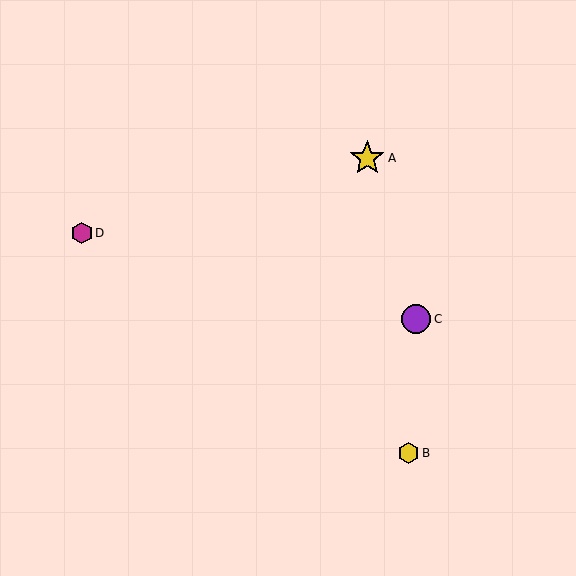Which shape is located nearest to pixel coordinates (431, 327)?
The purple circle (labeled C) at (416, 319) is nearest to that location.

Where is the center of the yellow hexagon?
The center of the yellow hexagon is at (408, 453).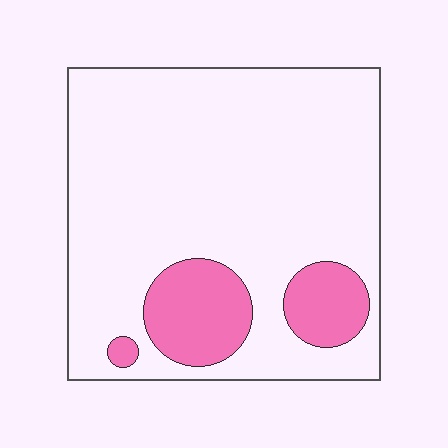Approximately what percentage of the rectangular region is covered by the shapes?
Approximately 15%.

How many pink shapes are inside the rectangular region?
3.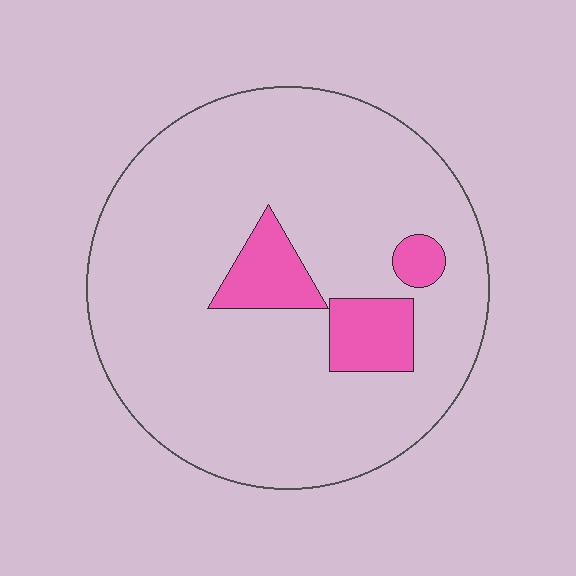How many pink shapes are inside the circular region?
3.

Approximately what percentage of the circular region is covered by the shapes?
Approximately 10%.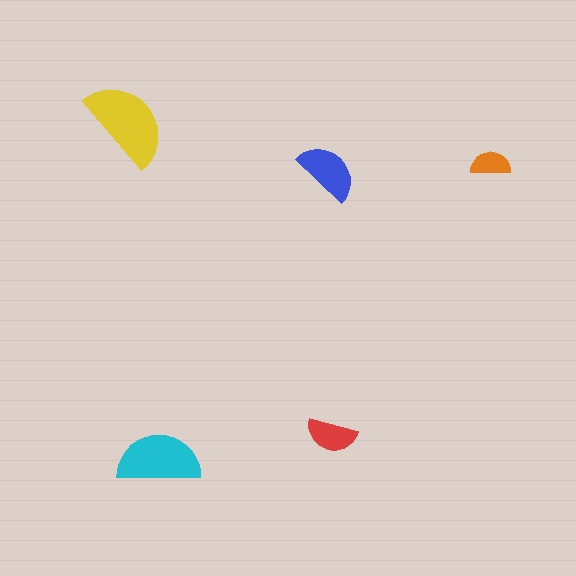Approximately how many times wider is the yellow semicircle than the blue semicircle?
About 1.5 times wider.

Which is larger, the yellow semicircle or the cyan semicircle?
The yellow one.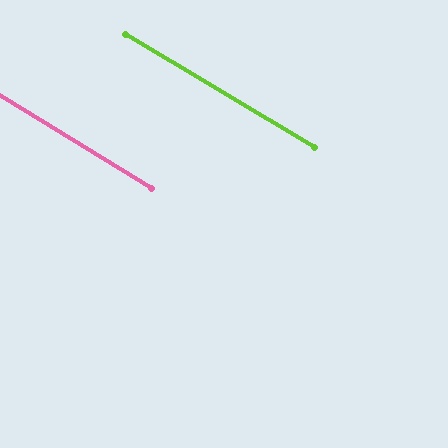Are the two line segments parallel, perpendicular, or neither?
Parallel — their directions differ by only 0.3°.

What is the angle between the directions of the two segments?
Approximately 0 degrees.